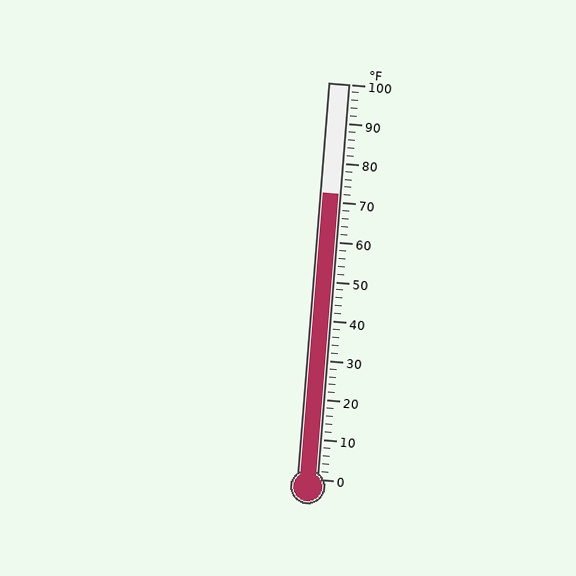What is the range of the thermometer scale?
The thermometer scale ranges from 0°F to 100°F.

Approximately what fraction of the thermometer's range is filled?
The thermometer is filled to approximately 70% of its range.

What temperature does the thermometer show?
The thermometer shows approximately 72°F.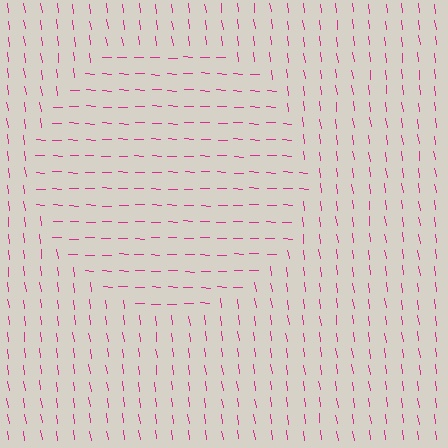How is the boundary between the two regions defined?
The boundary is defined purely by a change in line orientation (approximately 80 degrees difference). All lines are the same color and thickness.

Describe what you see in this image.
The image is filled with small magenta line segments. A circle region in the image has lines oriented differently from the surrounding lines, creating a visible texture boundary.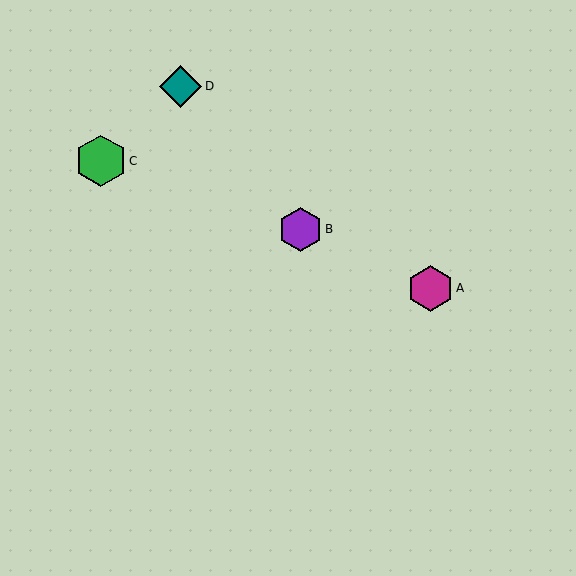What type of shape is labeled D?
Shape D is a teal diamond.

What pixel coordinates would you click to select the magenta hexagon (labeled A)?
Click at (431, 288) to select the magenta hexagon A.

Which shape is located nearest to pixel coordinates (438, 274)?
The magenta hexagon (labeled A) at (431, 288) is nearest to that location.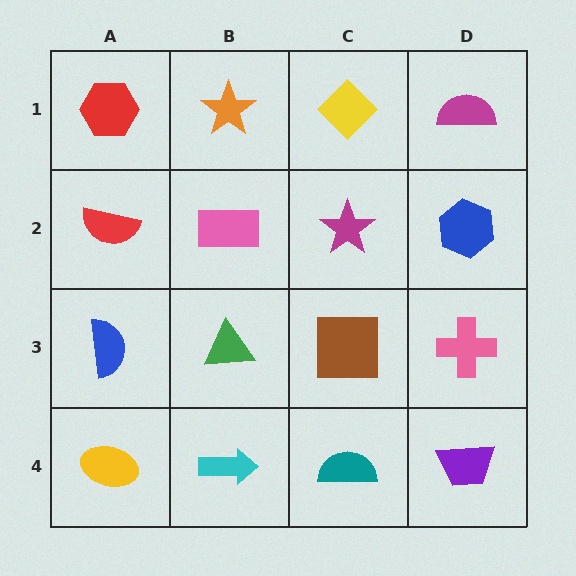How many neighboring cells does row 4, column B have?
3.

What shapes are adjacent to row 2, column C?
A yellow diamond (row 1, column C), a brown square (row 3, column C), a pink rectangle (row 2, column B), a blue hexagon (row 2, column D).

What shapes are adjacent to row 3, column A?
A red semicircle (row 2, column A), a yellow ellipse (row 4, column A), a green triangle (row 3, column B).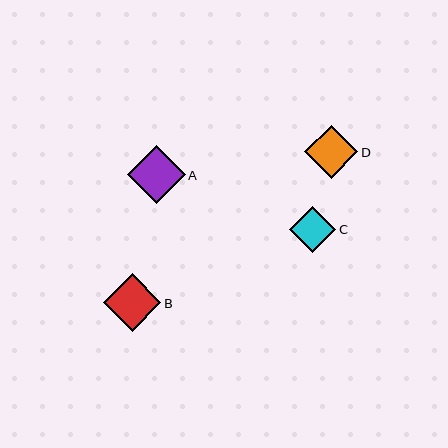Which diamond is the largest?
Diamond B is the largest with a size of approximately 58 pixels.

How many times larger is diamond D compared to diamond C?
Diamond D is approximately 1.2 times the size of diamond C.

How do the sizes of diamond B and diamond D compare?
Diamond B and diamond D are approximately the same size.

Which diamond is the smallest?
Diamond C is the smallest with a size of approximately 46 pixels.